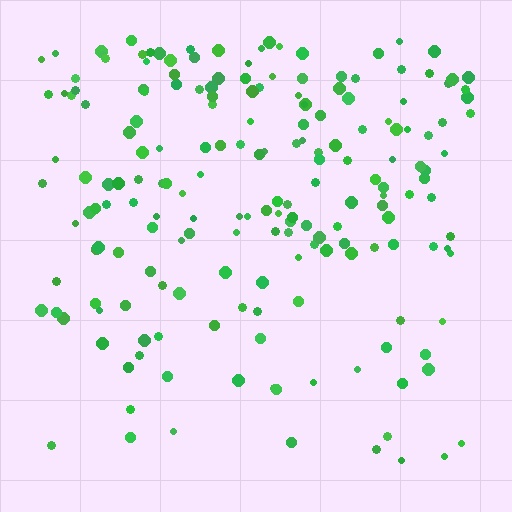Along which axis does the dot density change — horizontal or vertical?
Vertical.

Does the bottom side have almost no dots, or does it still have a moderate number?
Still a moderate number, just noticeably fewer than the top.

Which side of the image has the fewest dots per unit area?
The bottom.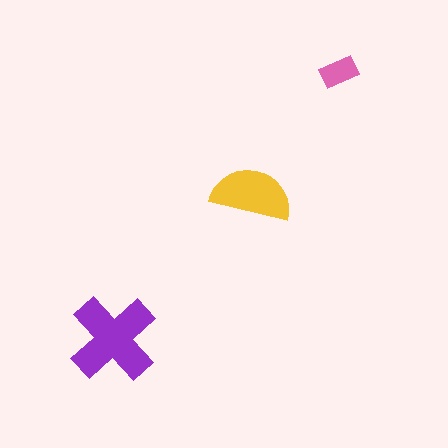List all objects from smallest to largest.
The pink rectangle, the yellow semicircle, the purple cross.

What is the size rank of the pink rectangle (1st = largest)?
3rd.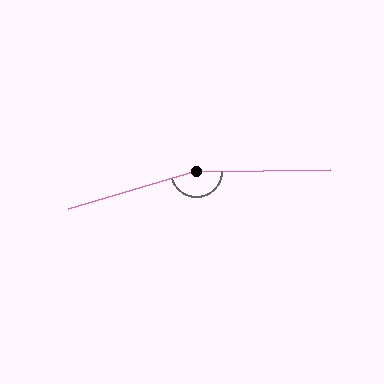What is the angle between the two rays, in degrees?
Approximately 164 degrees.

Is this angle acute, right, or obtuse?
It is obtuse.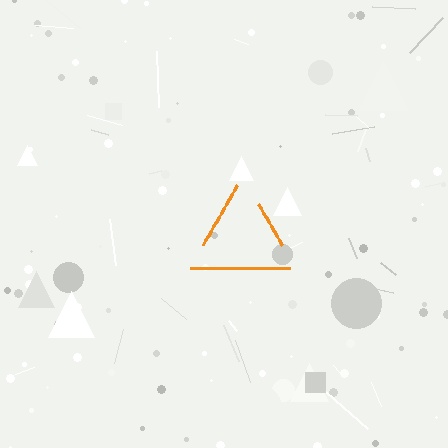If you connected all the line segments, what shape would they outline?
They would outline a triangle.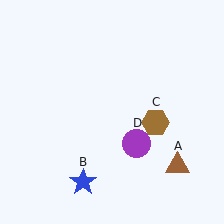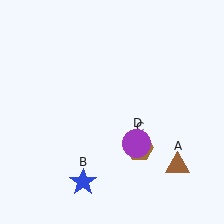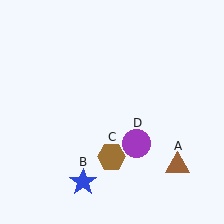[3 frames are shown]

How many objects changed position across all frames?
1 object changed position: brown hexagon (object C).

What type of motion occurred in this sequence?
The brown hexagon (object C) rotated clockwise around the center of the scene.